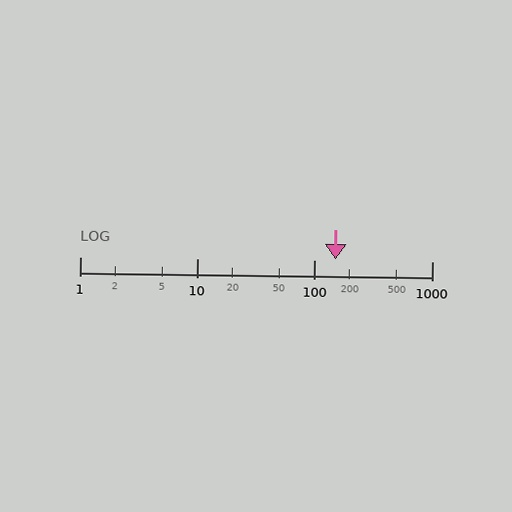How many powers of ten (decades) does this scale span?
The scale spans 3 decades, from 1 to 1000.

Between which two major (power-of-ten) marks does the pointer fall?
The pointer is between 100 and 1000.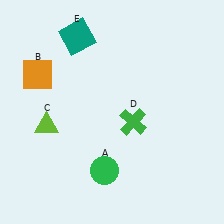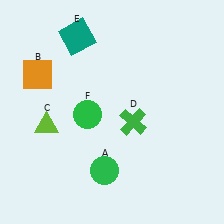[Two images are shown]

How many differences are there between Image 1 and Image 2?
There is 1 difference between the two images.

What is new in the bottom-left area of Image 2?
A green circle (F) was added in the bottom-left area of Image 2.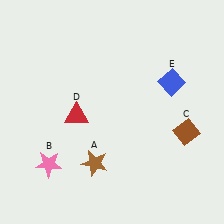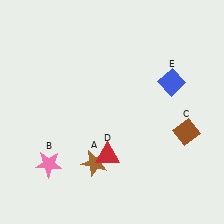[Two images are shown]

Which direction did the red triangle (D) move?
The red triangle (D) moved down.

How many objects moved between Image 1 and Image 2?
1 object moved between the two images.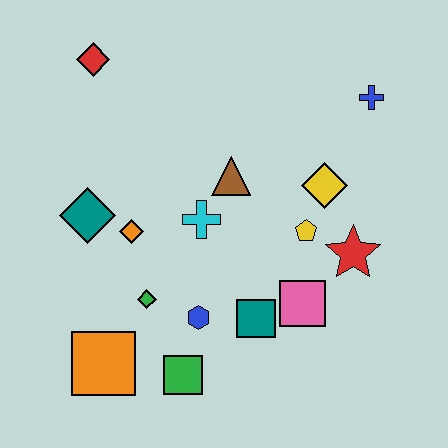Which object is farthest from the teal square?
The red diamond is farthest from the teal square.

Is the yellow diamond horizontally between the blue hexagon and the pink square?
No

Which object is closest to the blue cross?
The yellow diamond is closest to the blue cross.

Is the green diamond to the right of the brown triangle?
No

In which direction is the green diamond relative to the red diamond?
The green diamond is below the red diamond.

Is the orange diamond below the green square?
No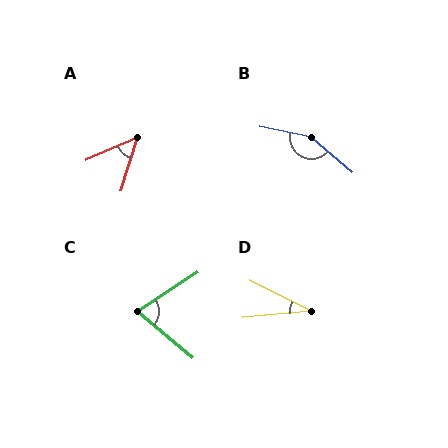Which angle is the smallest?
D, at approximately 32 degrees.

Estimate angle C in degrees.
Approximately 73 degrees.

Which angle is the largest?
B, at approximately 151 degrees.